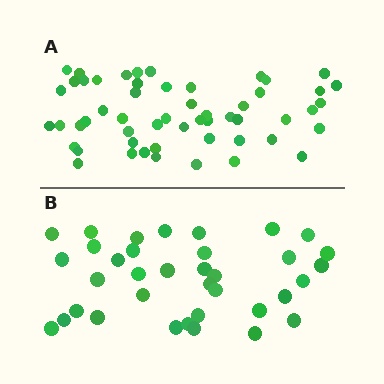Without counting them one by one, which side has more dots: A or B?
Region A (the top region) has more dots.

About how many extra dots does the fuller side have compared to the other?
Region A has approximately 20 more dots than region B.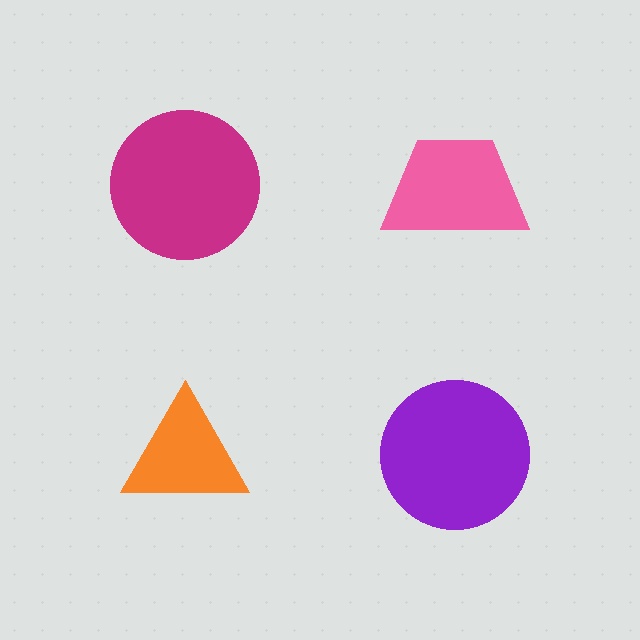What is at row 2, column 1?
An orange triangle.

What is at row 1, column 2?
A pink trapezoid.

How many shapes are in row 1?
2 shapes.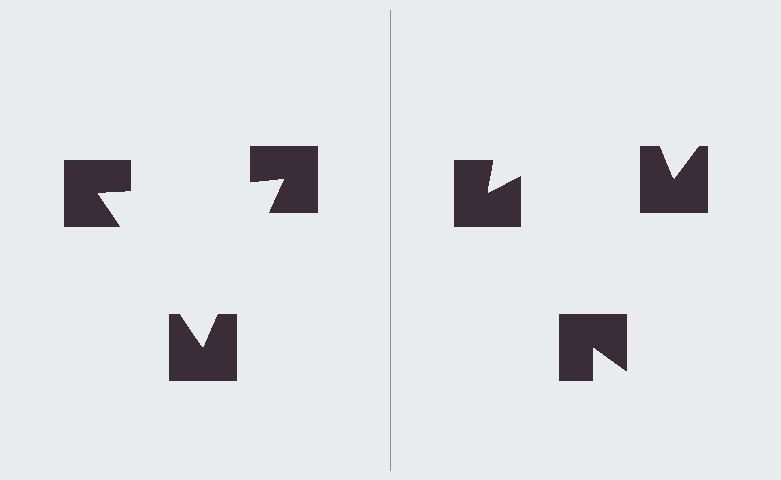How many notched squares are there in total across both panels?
6 — 3 on each side.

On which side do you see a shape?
An illusory triangle appears on the left side. On the right side the wedge cuts are rotated, so no coherent shape forms.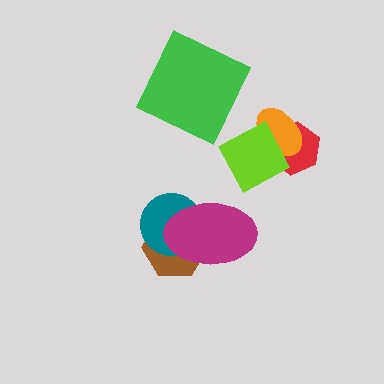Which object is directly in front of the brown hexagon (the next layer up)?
The teal circle is directly in front of the brown hexagon.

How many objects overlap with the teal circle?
2 objects overlap with the teal circle.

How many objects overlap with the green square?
0 objects overlap with the green square.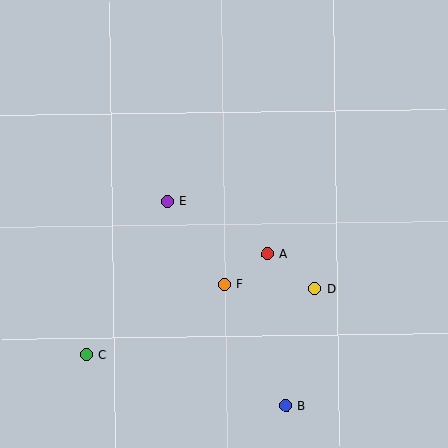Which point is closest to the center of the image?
Point A at (268, 254) is closest to the center.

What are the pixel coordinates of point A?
Point A is at (268, 254).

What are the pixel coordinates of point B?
Point B is at (286, 406).